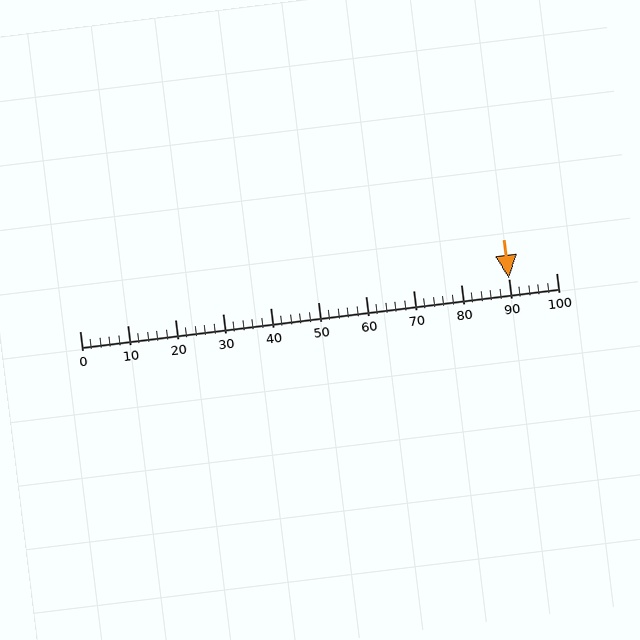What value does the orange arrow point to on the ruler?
The orange arrow points to approximately 90.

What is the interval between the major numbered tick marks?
The major tick marks are spaced 10 units apart.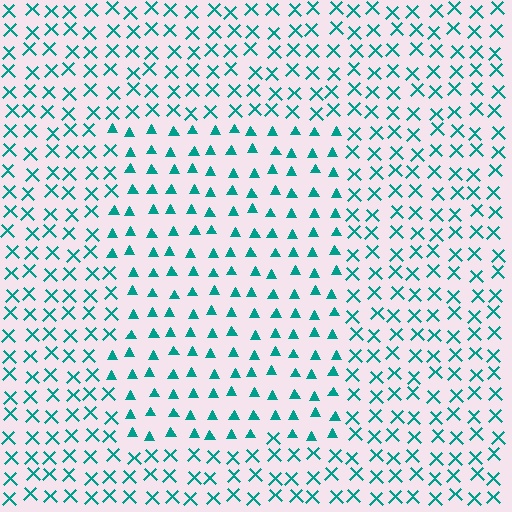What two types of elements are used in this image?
The image uses triangles inside the rectangle region and X marks outside it.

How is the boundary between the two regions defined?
The boundary is defined by a change in element shape: triangles inside vs. X marks outside. All elements share the same color and spacing.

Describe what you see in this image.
The image is filled with small teal elements arranged in a uniform grid. A rectangle-shaped region contains triangles, while the surrounding area contains X marks. The boundary is defined purely by the change in element shape.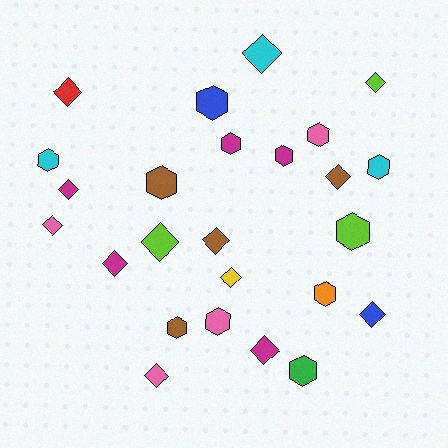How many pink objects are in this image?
There are 4 pink objects.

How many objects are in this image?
There are 25 objects.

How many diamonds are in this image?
There are 13 diamonds.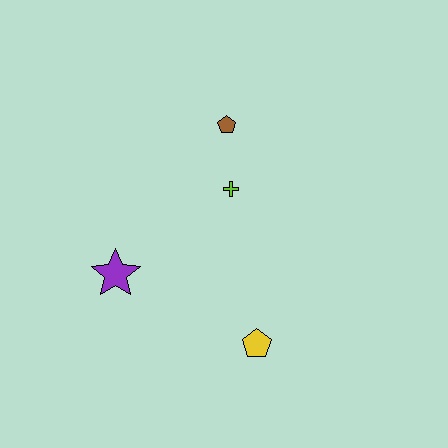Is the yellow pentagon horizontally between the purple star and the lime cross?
No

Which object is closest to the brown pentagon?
The lime cross is closest to the brown pentagon.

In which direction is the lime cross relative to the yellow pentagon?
The lime cross is above the yellow pentagon.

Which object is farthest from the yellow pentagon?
The brown pentagon is farthest from the yellow pentagon.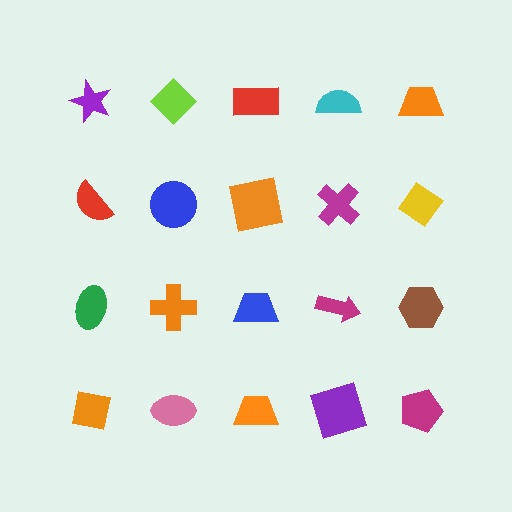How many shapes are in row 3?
5 shapes.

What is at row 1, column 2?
A lime diamond.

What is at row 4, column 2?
A pink ellipse.